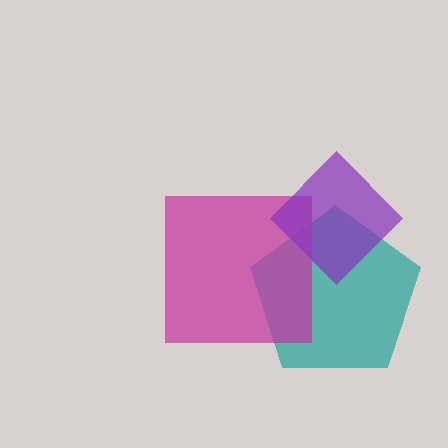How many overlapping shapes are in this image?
There are 3 overlapping shapes in the image.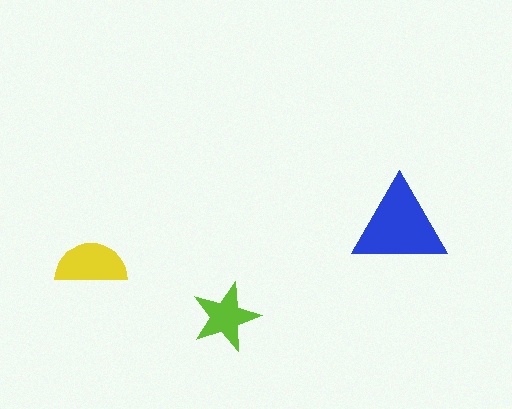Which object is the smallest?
The lime star.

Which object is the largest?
The blue triangle.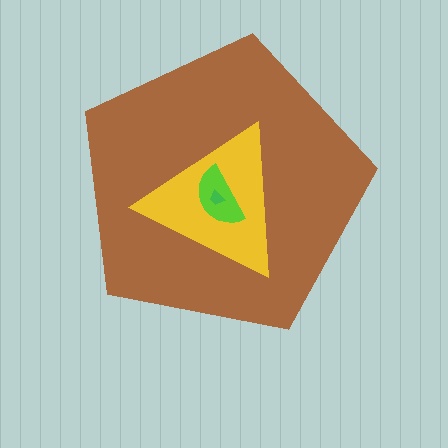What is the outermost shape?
The brown pentagon.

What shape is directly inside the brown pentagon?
The yellow triangle.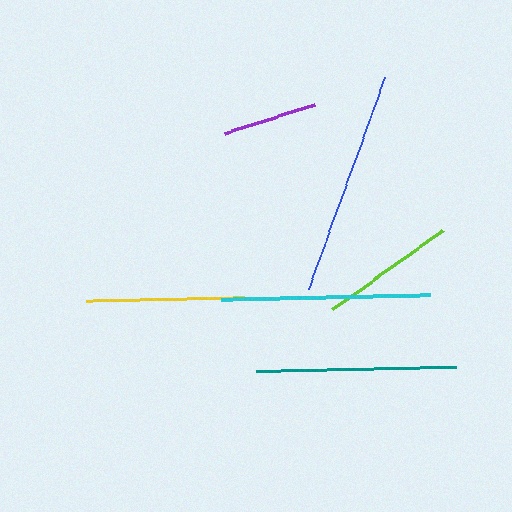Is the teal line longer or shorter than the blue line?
The blue line is longer than the teal line.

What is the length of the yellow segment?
The yellow segment is approximately 158 pixels long.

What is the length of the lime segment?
The lime segment is approximately 136 pixels long.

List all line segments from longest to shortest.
From longest to shortest: blue, cyan, teal, yellow, lime, purple.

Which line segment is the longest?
The blue line is the longest at approximately 225 pixels.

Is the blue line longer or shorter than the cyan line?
The blue line is longer than the cyan line.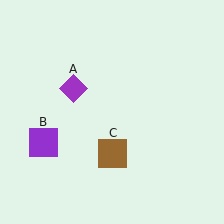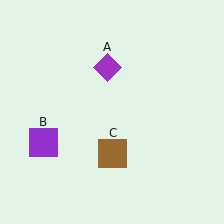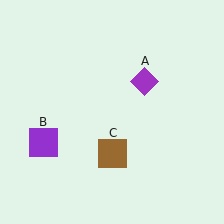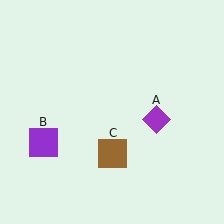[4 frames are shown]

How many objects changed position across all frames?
1 object changed position: purple diamond (object A).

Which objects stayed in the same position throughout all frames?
Purple square (object B) and brown square (object C) remained stationary.